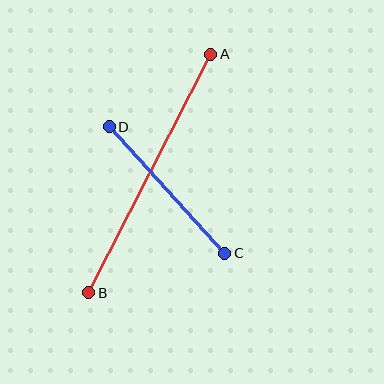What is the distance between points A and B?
The distance is approximately 268 pixels.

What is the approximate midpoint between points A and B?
The midpoint is at approximately (150, 174) pixels.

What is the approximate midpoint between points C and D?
The midpoint is at approximately (167, 190) pixels.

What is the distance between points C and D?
The distance is approximately 171 pixels.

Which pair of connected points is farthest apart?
Points A and B are farthest apart.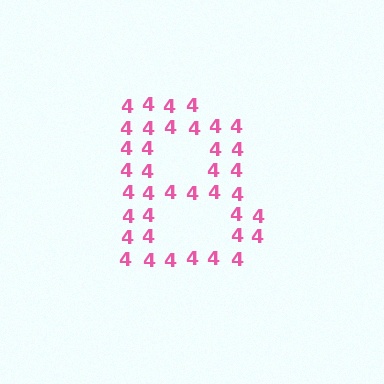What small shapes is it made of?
It is made of small digit 4's.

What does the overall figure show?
The overall figure shows the letter B.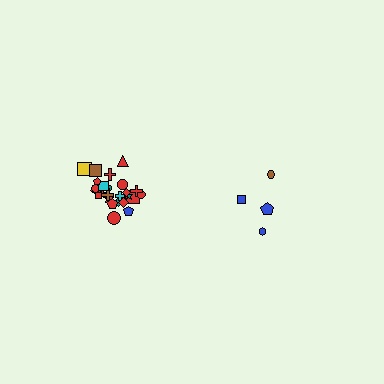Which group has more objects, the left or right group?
The left group.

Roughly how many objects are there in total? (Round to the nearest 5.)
Roughly 30 objects in total.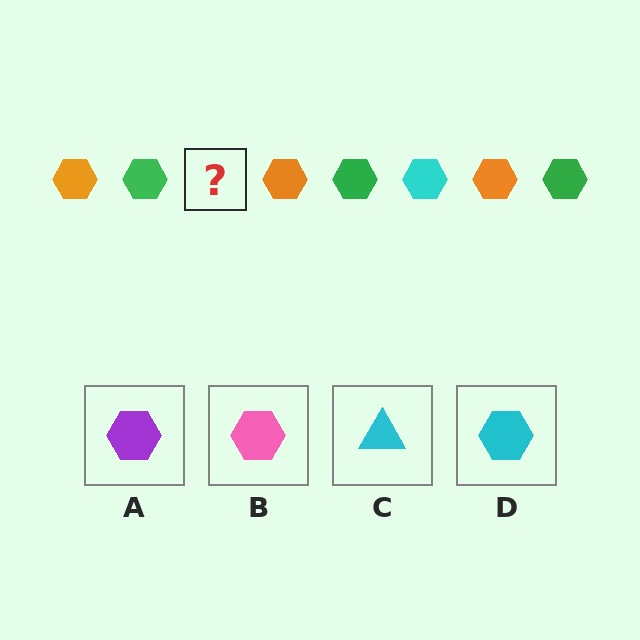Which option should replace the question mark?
Option D.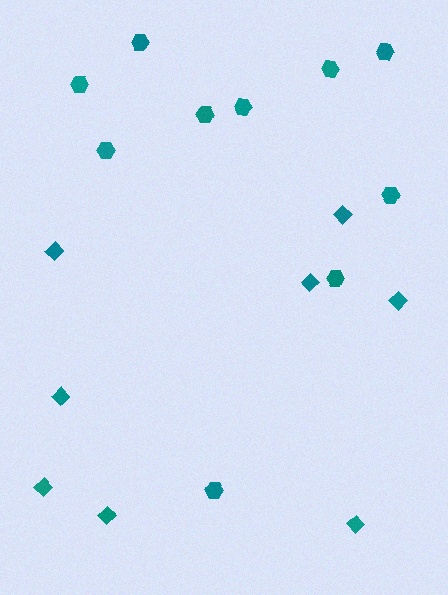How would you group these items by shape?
There are 2 groups: one group of diamonds (8) and one group of hexagons (10).